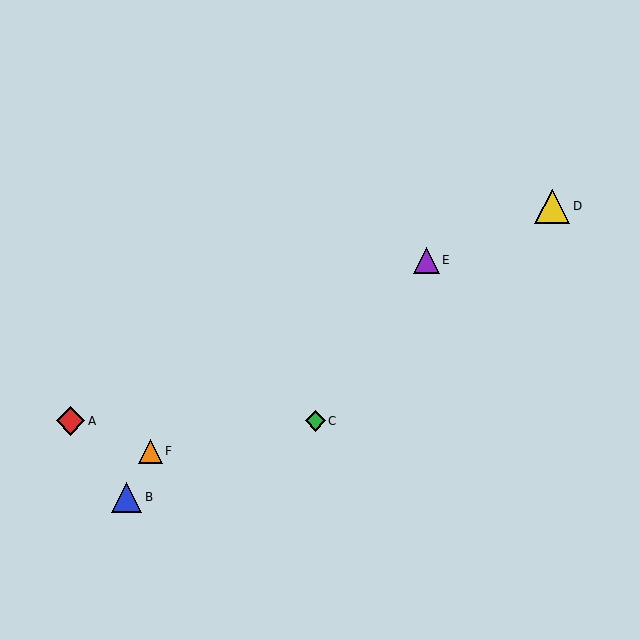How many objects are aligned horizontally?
2 objects (A, C) are aligned horizontally.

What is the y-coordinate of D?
Object D is at y≈206.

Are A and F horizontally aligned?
No, A is at y≈421 and F is at y≈451.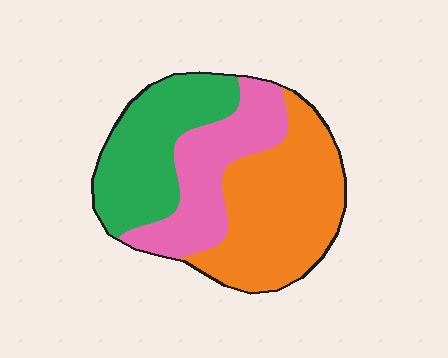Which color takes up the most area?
Orange, at roughly 40%.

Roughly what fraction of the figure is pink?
Pink covers 27% of the figure.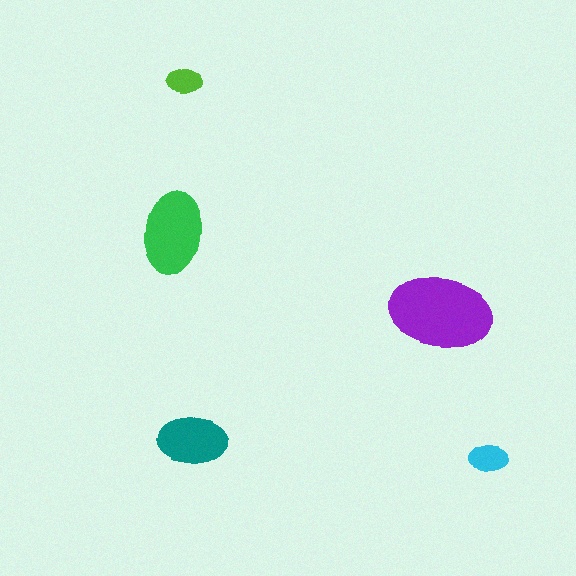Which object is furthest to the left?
The green ellipse is leftmost.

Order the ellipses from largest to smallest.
the purple one, the green one, the teal one, the cyan one, the lime one.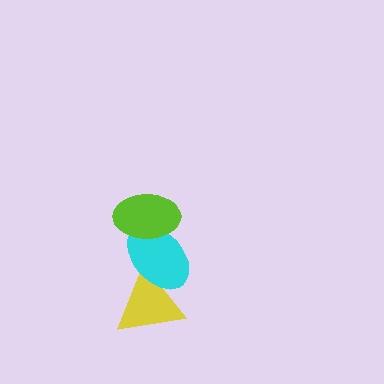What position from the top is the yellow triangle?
The yellow triangle is 3rd from the top.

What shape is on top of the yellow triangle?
The cyan ellipse is on top of the yellow triangle.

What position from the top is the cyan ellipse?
The cyan ellipse is 2nd from the top.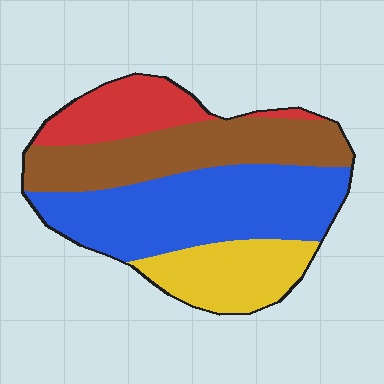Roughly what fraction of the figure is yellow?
Yellow covers 18% of the figure.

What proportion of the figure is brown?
Brown covers around 30% of the figure.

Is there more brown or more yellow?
Brown.